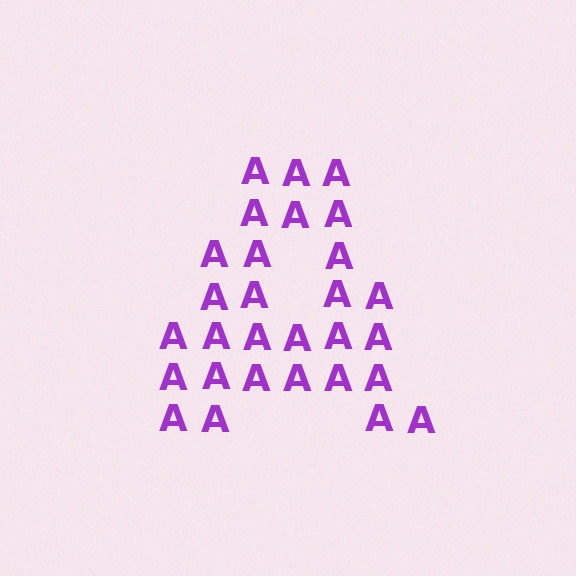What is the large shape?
The large shape is the letter A.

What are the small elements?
The small elements are letter A's.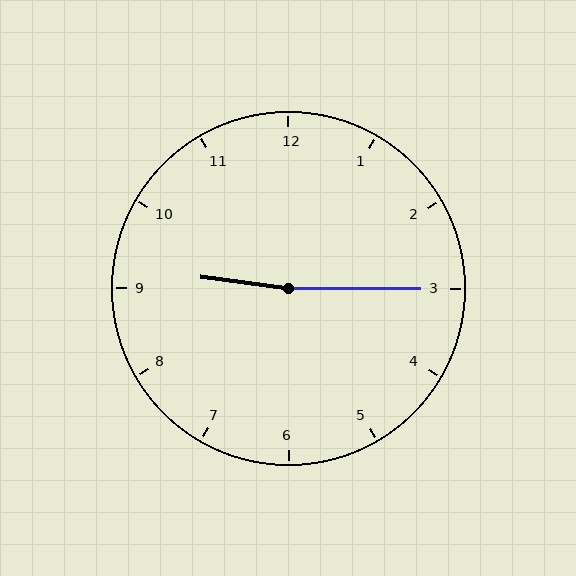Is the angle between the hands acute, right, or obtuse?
It is obtuse.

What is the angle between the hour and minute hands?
Approximately 172 degrees.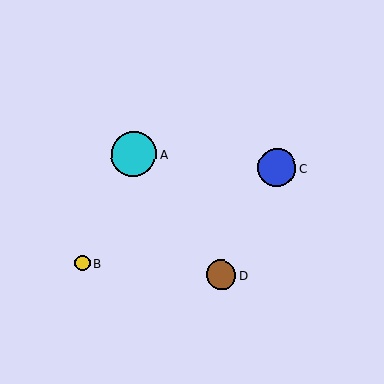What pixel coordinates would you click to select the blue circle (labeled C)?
Click at (277, 168) to select the blue circle C.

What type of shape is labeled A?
Shape A is a cyan circle.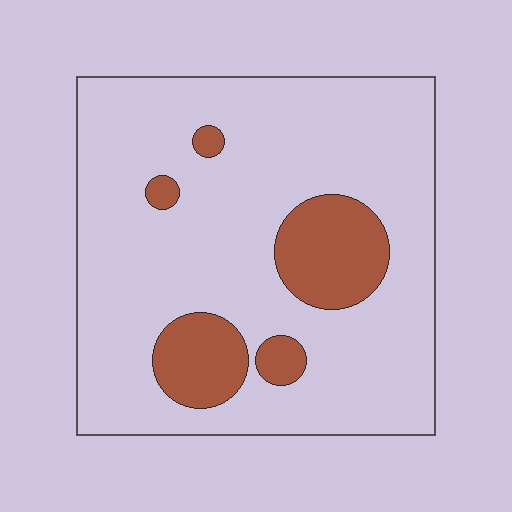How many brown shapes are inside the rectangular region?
5.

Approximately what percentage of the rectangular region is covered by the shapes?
Approximately 15%.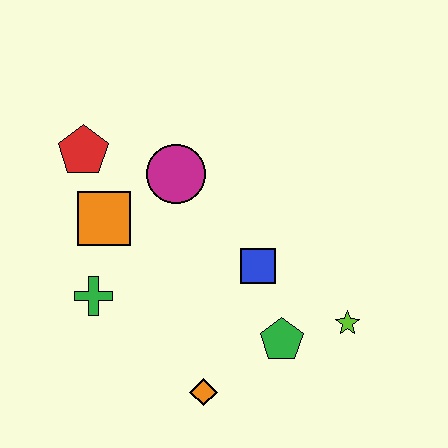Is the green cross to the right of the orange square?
No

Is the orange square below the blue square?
No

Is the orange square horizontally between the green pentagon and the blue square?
No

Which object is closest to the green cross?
The orange square is closest to the green cross.